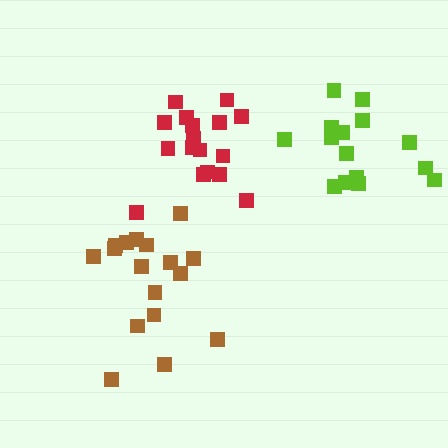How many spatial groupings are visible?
There are 3 spatial groupings.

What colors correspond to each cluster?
The clusters are colored: lime, red, brown.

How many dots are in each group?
Group 1: 15 dots, Group 2: 17 dots, Group 3: 17 dots (49 total).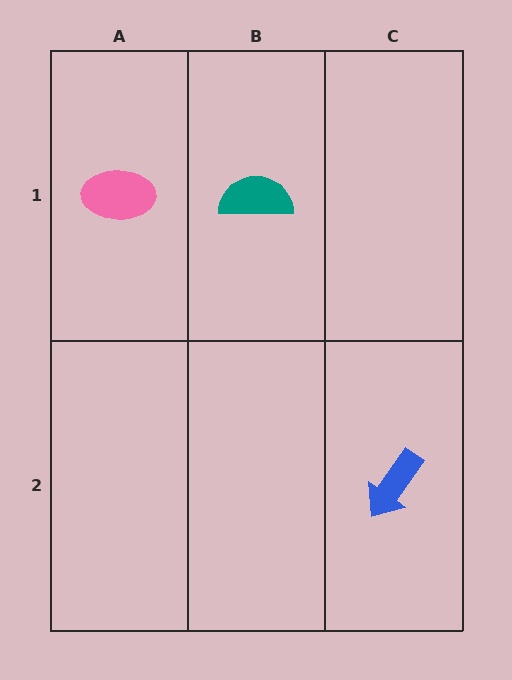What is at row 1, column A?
A pink ellipse.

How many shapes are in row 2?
1 shape.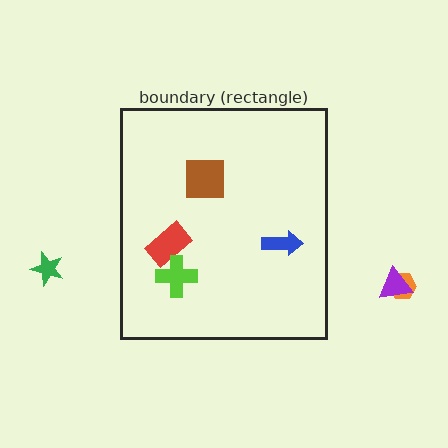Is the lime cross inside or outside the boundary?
Inside.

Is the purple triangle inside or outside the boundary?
Outside.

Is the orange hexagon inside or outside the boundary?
Outside.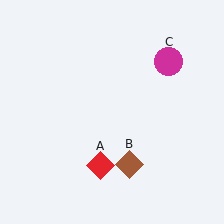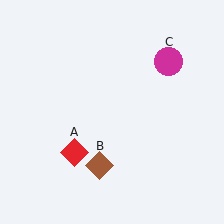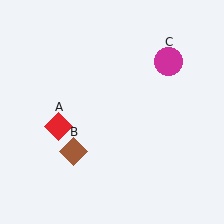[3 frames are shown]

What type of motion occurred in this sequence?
The red diamond (object A), brown diamond (object B) rotated clockwise around the center of the scene.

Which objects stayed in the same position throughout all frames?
Magenta circle (object C) remained stationary.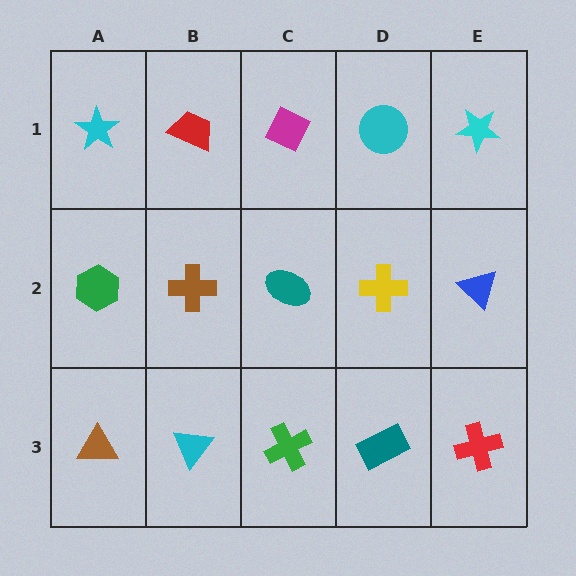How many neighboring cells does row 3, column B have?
3.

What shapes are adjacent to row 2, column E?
A cyan star (row 1, column E), a red cross (row 3, column E), a yellow cross (row 2, column D).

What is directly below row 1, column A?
A green hexagon.